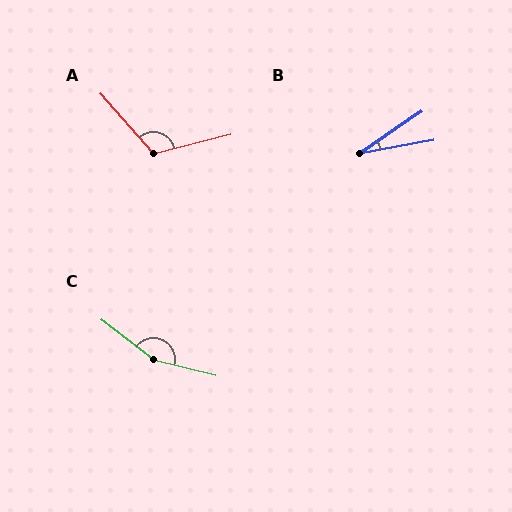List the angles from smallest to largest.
B (24°), A (118°), C (156°).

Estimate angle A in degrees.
Approximately 118 degrees.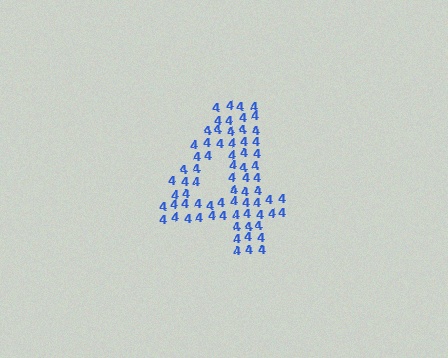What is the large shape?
The large shape is the digit 4.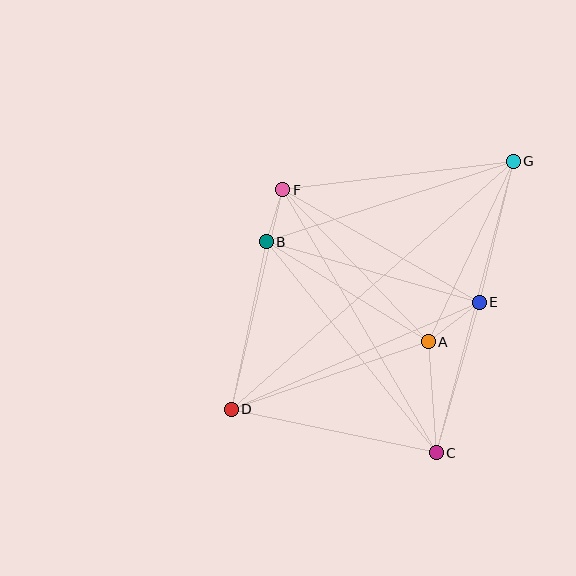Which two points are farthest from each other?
Points D and G are farthest from each other.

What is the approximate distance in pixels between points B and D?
The distance between B and D is approximately 171 pixels.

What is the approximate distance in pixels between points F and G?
The distance between F and G is approximately 232 pixels.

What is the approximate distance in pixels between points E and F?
The distance between E and F is approximately 227 pixels.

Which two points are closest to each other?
Points B and F are closest to each other.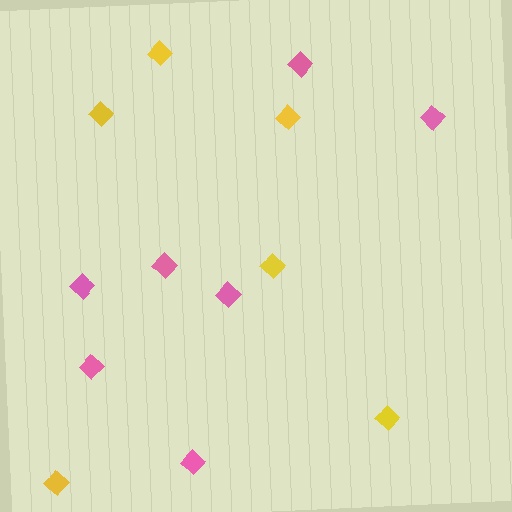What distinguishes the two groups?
There are 2 groups: one group of pink diamonds (7) and one group of yellow diamonds (6).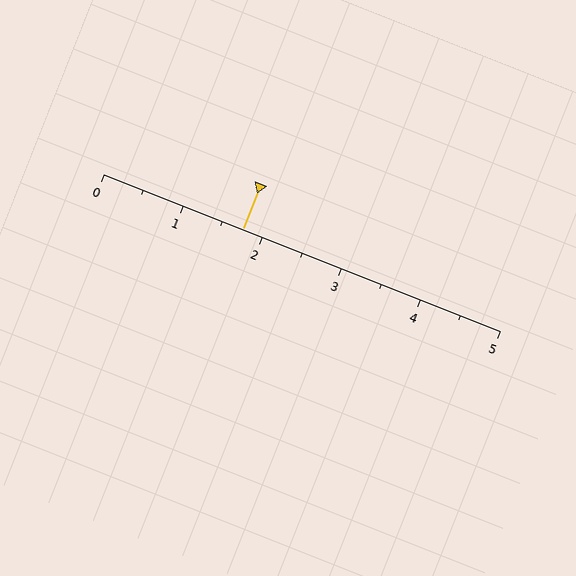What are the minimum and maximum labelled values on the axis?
The axis runs from 0 to 5.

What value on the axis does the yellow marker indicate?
The marker indicates approximately 1.8.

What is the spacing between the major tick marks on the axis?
The major ticks are spaced 1 apart.